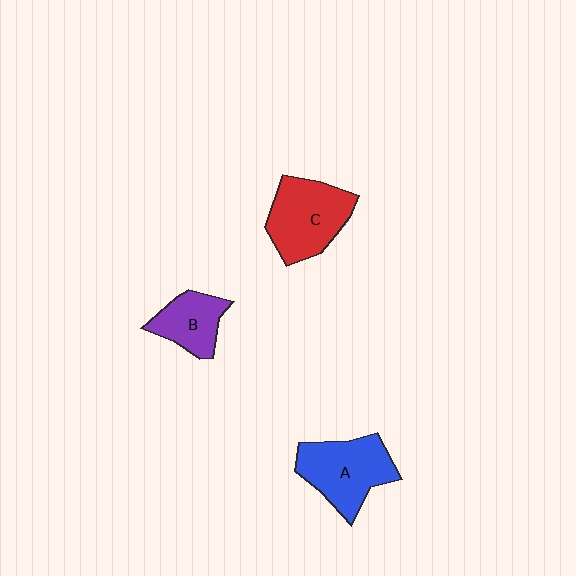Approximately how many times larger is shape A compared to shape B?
Approximately 1.6 times.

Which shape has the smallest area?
Shape B (purple).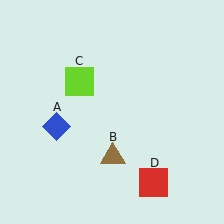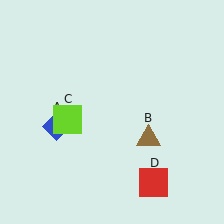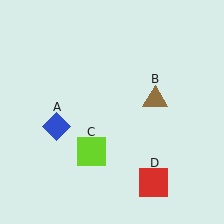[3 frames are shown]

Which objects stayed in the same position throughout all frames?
Blue diamond (object A) and red square (object D) remained stationary.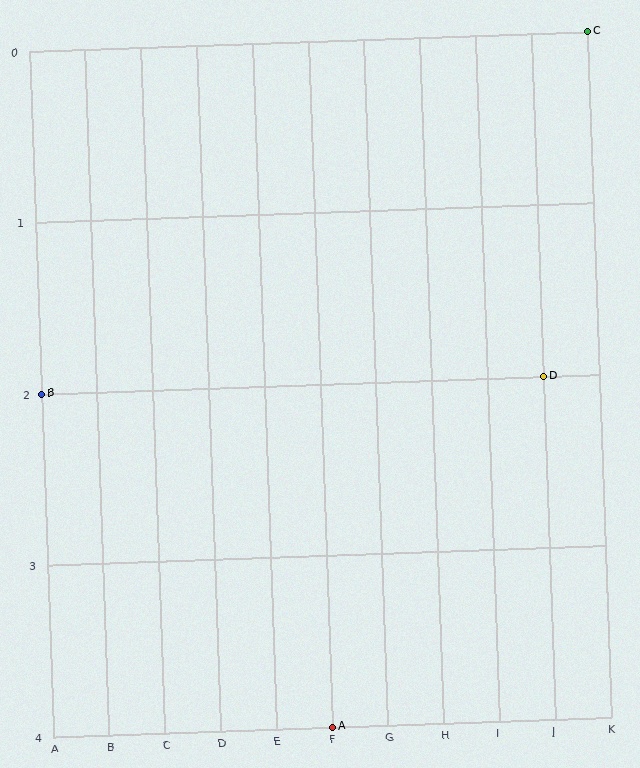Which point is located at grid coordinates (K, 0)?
Point C is at (K, 0).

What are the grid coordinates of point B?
Point B is at grid coordinates (A, 2).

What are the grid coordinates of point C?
Point C is at grid coordinates (K, 0).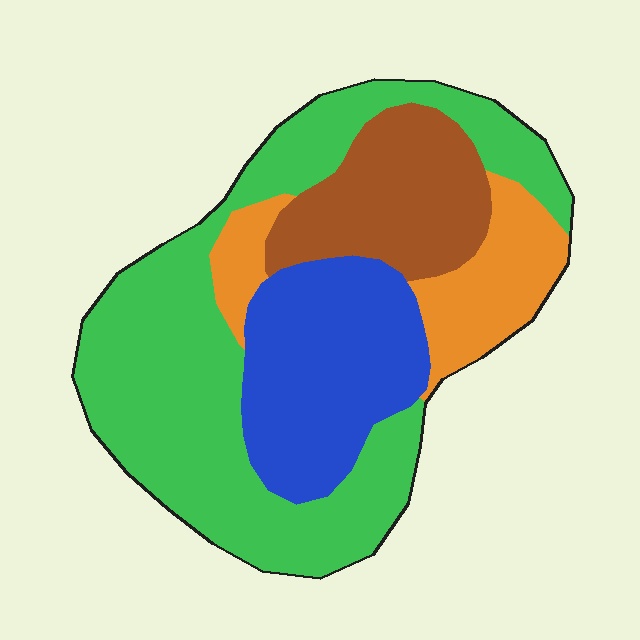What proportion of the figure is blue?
Blue covers roughly 20% of the figure.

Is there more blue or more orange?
Blue.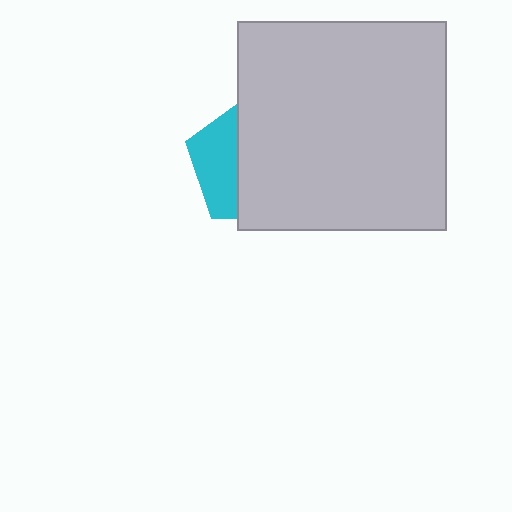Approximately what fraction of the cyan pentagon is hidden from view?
Roughly 65% of the cyan pentagon is hidden behind the light gray square.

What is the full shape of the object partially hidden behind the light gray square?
The partially hidden object is a cyan pentagon.